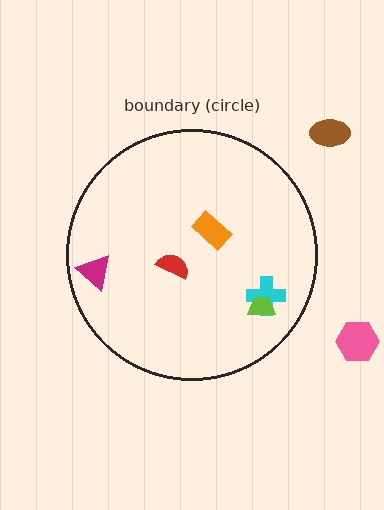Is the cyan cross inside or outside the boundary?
Inside.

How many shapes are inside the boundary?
5 inside, 2 outside.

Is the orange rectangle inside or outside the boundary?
Inside.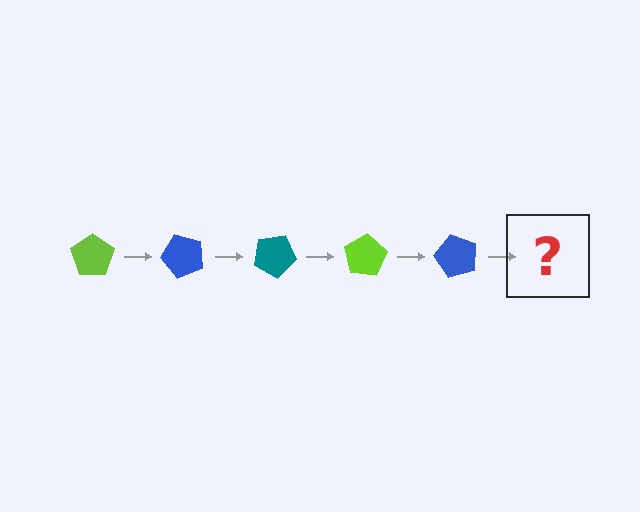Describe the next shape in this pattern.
It should be a teal pentagon, rotated 250 degrees from the start.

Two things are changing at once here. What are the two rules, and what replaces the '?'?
The two rules are that it rotates 50 degrees each step and the color cycles through lime, blue, and teal. The '?' should be a teal pentagon, rotated 250 degrees from the start.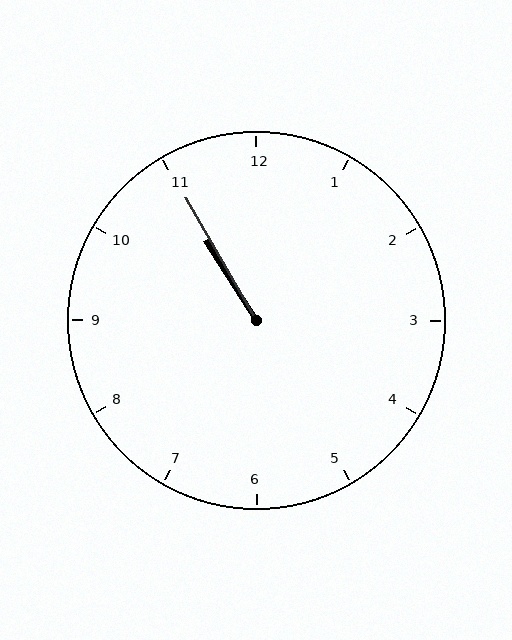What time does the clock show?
10:55.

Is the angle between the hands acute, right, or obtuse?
It is acute.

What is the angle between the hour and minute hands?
Approximately 2 degrees.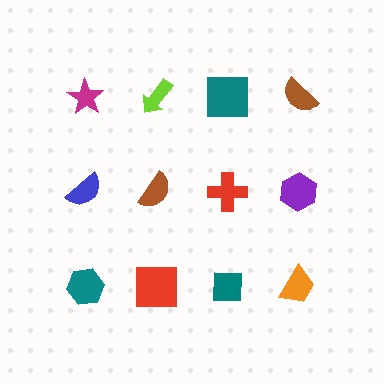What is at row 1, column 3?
A teal square.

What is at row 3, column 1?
A teal hexagon.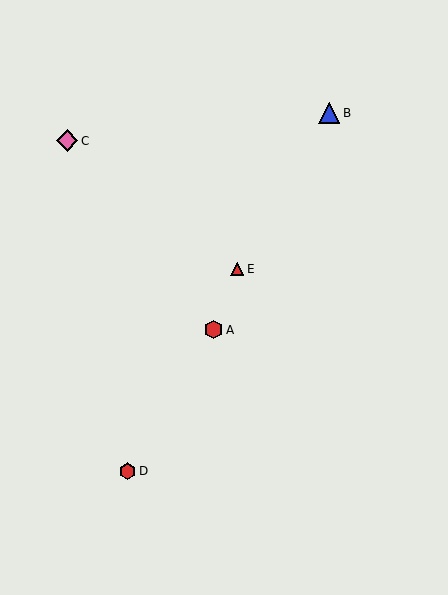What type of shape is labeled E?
Shape E is a red triangle.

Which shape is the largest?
The pink diamond (labeled C) is the largest.